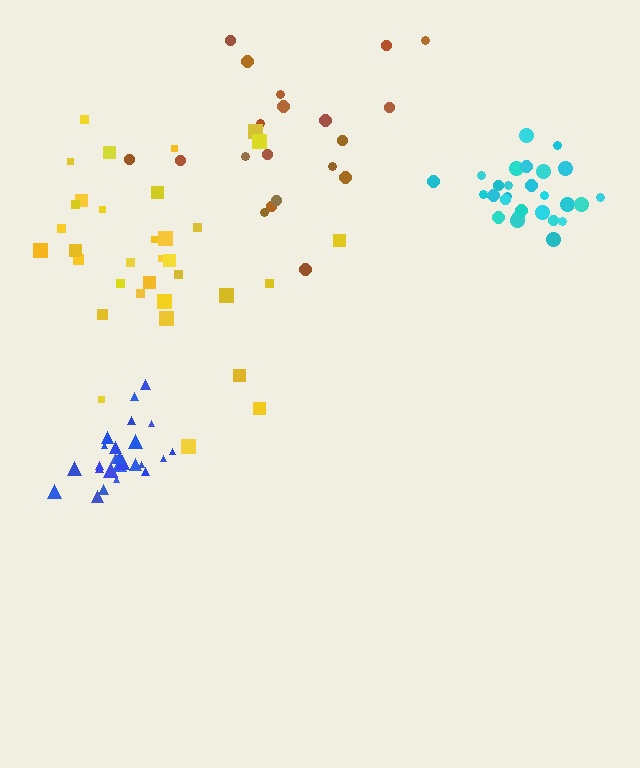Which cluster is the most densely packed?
Blue.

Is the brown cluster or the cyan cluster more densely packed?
Cyan.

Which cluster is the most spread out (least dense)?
Brown.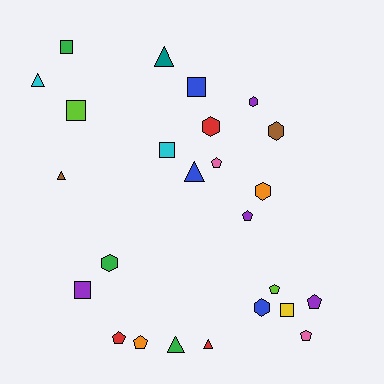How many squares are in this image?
There are 6 squares.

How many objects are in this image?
There are 25 objects.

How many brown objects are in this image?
There are 2 brown objects.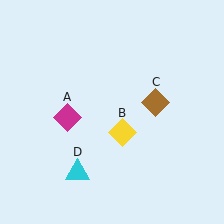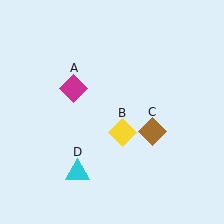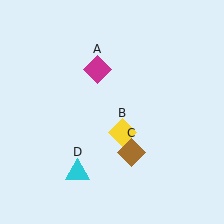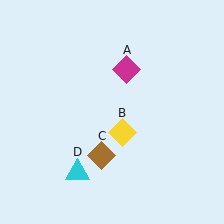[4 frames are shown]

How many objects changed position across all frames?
2 objects changed position: magenta diamond (object A), brown diamond (object C).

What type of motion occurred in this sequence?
The magenta diamond (object A), brown diamond (object C) rotated clockwise around the center of the scene.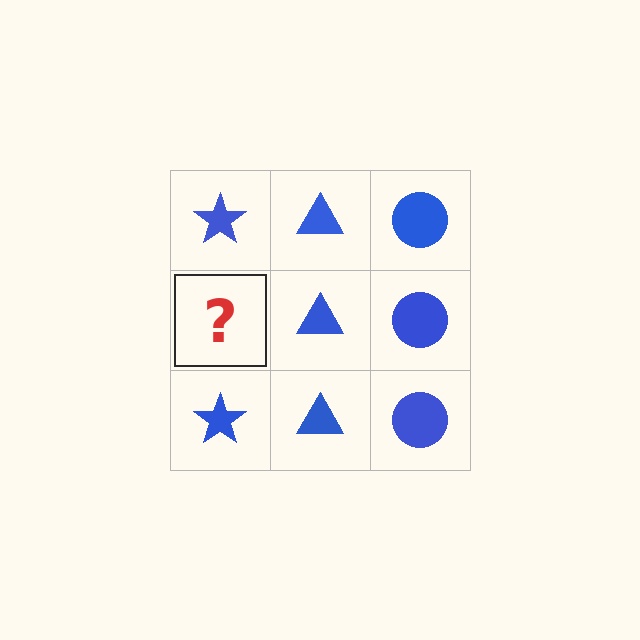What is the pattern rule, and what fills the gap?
The rule is that each column has a consistent shape. The gap should be filled with a blue star.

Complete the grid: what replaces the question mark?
The question mark should be replaced with a blue star.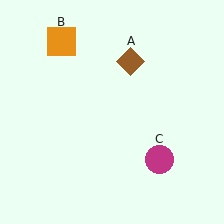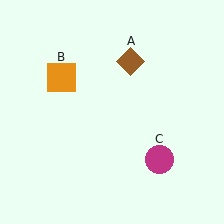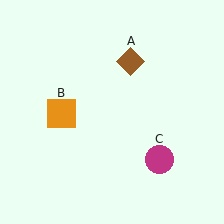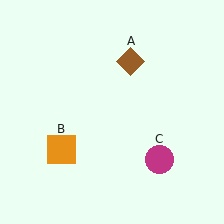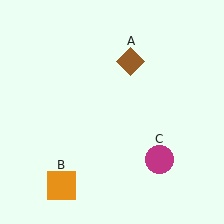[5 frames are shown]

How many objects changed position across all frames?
1 object changed position: orange square (object B).